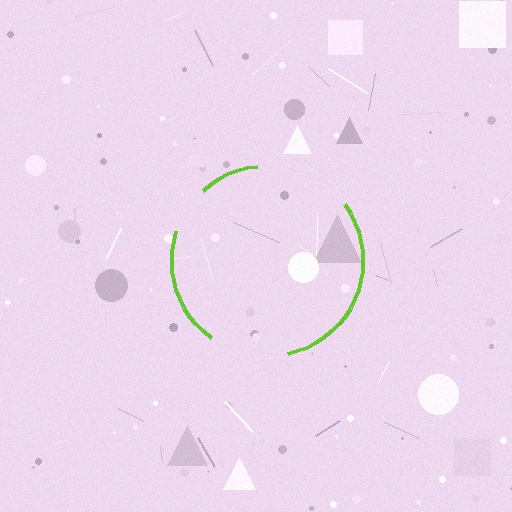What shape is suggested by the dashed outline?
The dashed outline suggests a circle.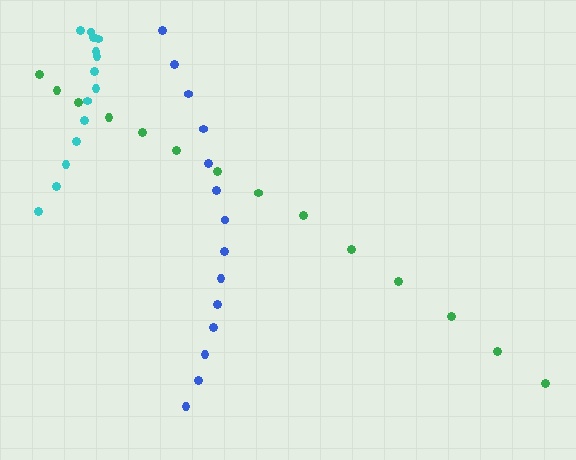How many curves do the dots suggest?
There are 3 distinct paths.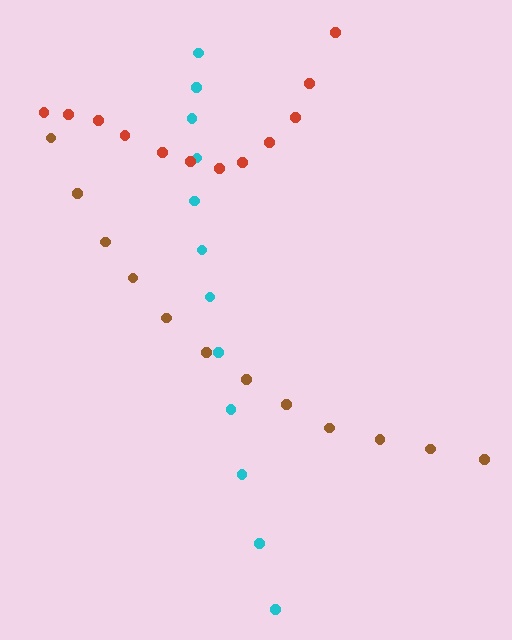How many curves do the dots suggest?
There are 3 distinct paths.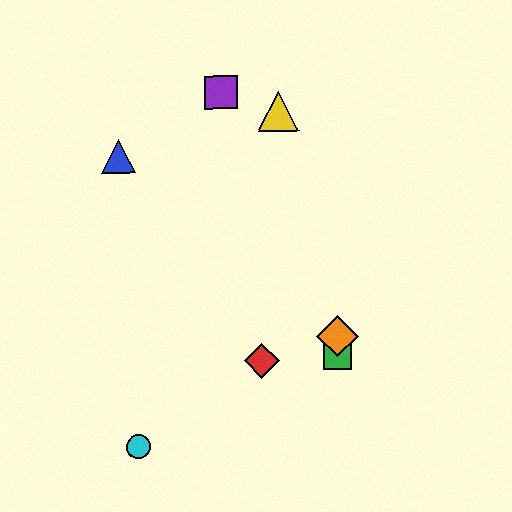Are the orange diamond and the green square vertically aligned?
Yes, both are at x≈338.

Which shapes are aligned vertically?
The green square, the orange diamond are aligned vertically.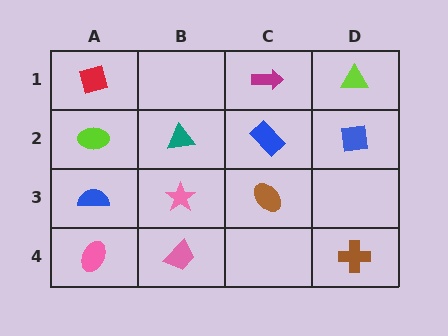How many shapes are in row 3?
3 shapes.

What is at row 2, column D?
A blue square.